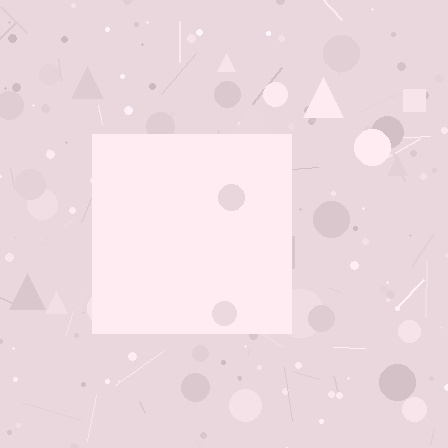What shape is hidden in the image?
A square is hidden in the image.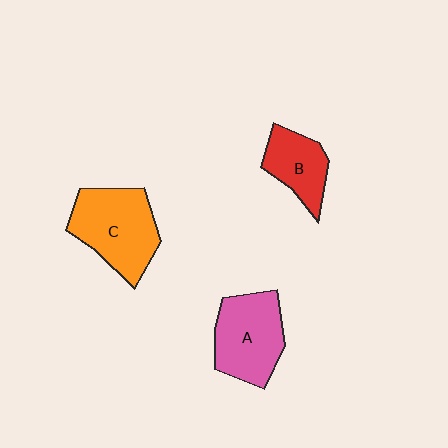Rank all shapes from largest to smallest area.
From largest to smallest: C (orange), A (pink), B (red).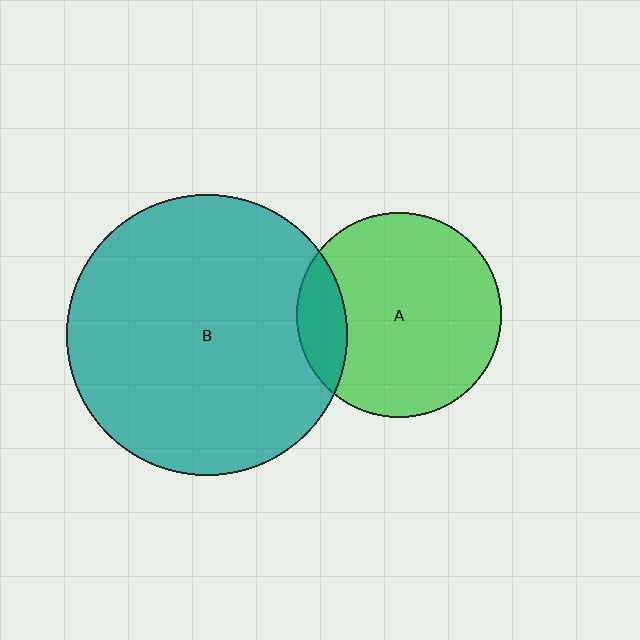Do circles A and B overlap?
Yes.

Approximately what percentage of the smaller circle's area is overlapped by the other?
Approximately 15%.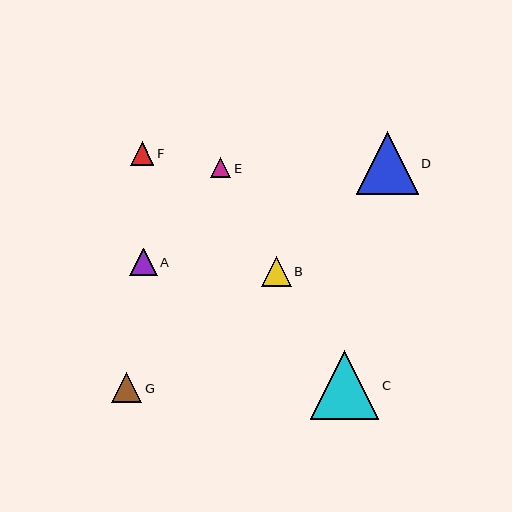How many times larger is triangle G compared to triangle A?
Triangle G is approximately 1.1 times the size of triangle A.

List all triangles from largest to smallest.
From largest to smallest: C, D, G, B, A, F, E.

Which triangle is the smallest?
Triangle E is the smallest with a size of approximately 20 pixels.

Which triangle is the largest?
Triangle C is the largest with a size of approximately 69 pixels.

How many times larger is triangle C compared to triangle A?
Triangle C is approximately 2.5 times the size of triangle A.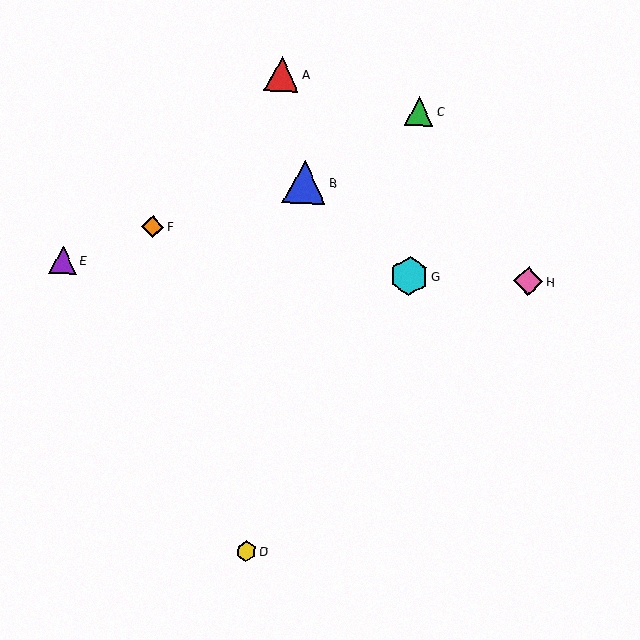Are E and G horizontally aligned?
Yes, both are at y≈260.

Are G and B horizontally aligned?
No, G is at y≈276 and B is at y≈182.